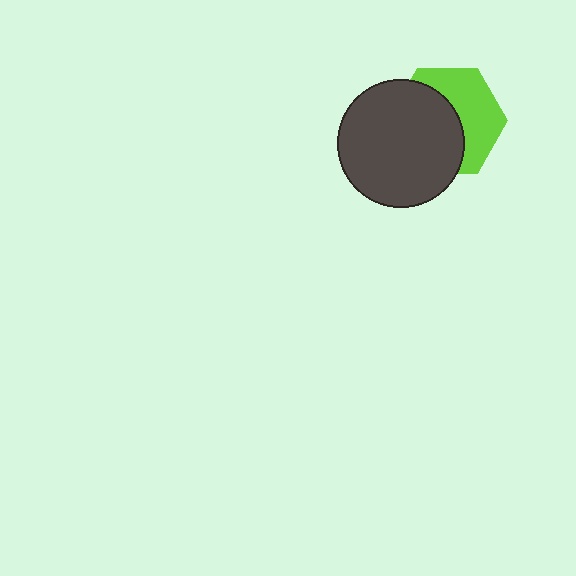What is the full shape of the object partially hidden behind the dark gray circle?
The partially hidden object is a lime hexagon.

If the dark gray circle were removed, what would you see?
You would see the complete lime hexagon.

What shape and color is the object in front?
The object in front is a dark gray circle.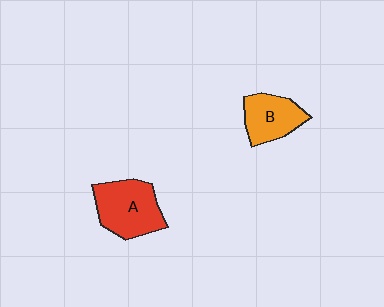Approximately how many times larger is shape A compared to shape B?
Approximately 1.3 times.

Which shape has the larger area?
Shape A (red).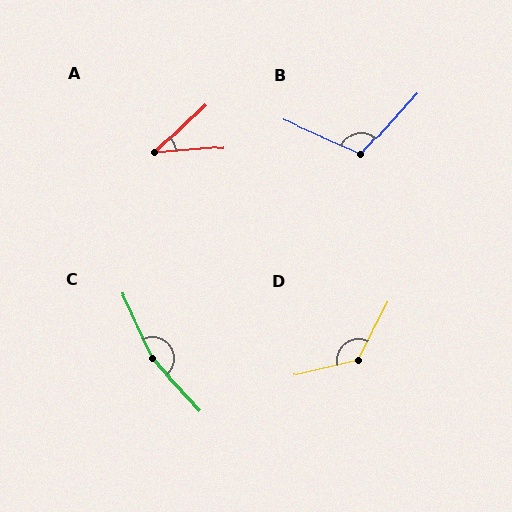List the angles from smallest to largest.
A (39°), B (109°), D (130°), C (163°).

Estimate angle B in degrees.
Approximately 109 degrees.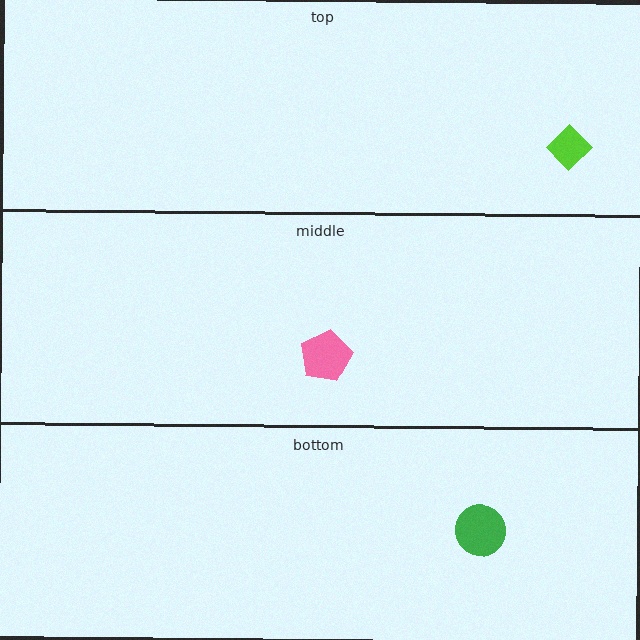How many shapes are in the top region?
1.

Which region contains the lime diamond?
The top region.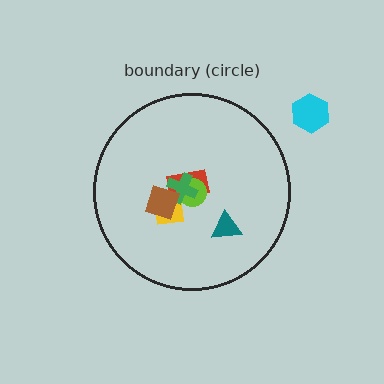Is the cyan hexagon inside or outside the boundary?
Outside.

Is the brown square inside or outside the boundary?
Inside.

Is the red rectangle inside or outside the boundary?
Inside.